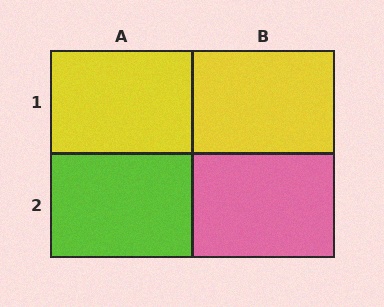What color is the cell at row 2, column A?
Lime.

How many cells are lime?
1 cell is lime.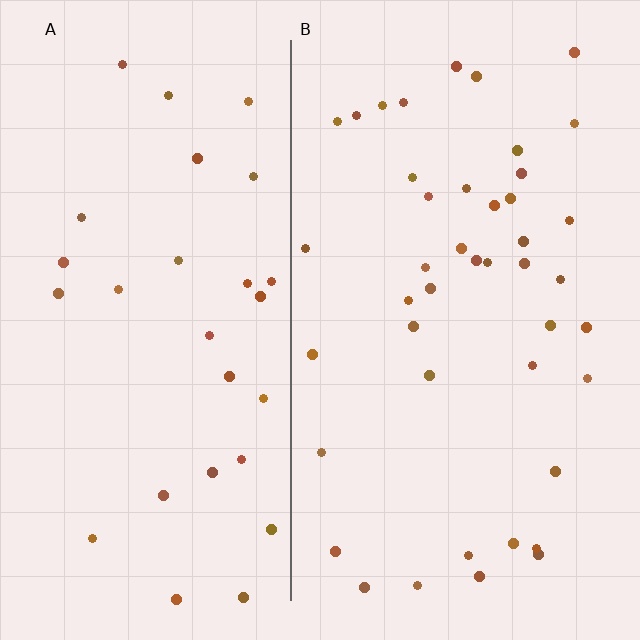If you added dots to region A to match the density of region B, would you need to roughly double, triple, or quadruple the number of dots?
Approximately double.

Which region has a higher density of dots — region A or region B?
B (the right).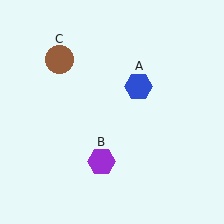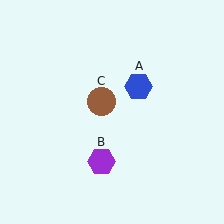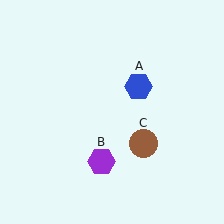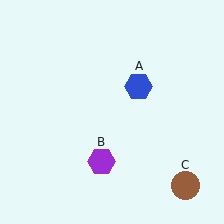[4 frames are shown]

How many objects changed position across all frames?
1 object changed position: brown circle (object C).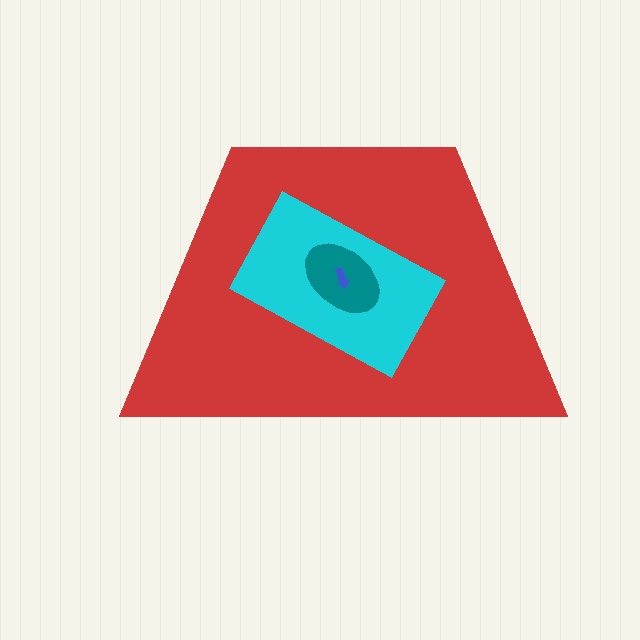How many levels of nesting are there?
4.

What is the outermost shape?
The red trapezoid.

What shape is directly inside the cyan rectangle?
The teal ellipse.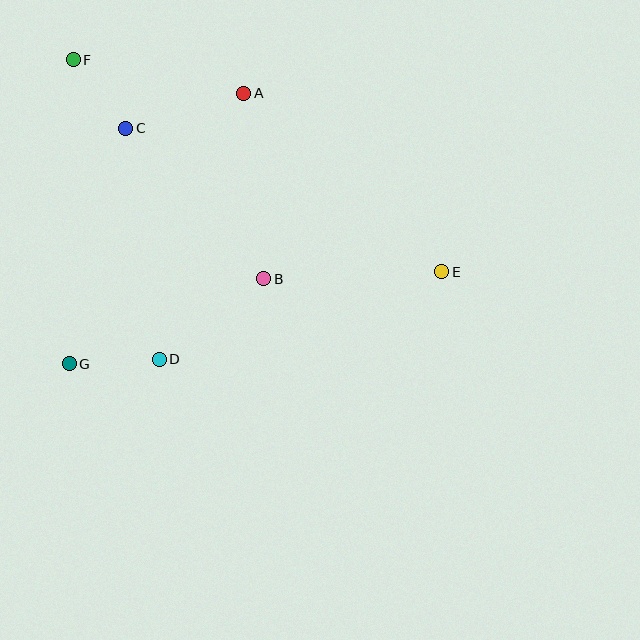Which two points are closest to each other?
Points C and F are closest to each other.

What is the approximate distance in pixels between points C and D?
The distance between C and D is approximately 233 pixels.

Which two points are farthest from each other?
Points E and F are farthest from each other.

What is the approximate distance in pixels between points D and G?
The distance between D and G is approximately 90 pixels.